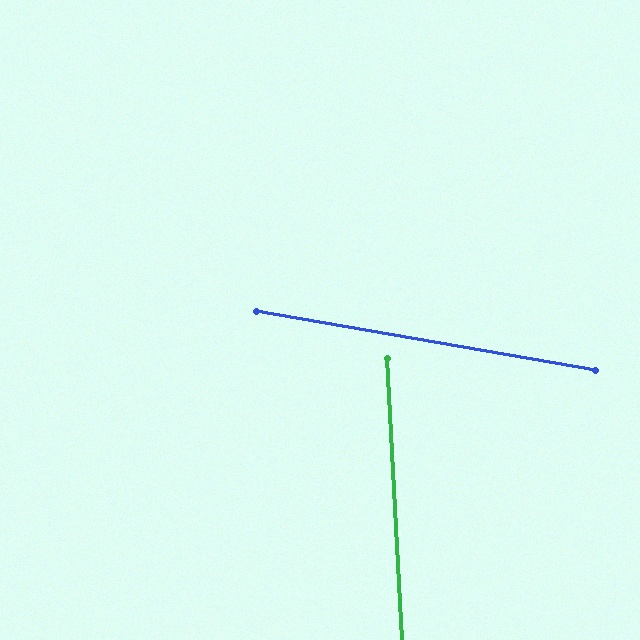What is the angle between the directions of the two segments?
Approximately 77 degrees.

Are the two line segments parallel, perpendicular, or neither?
Neither parallel nor perpendicular — they differ by about 77°.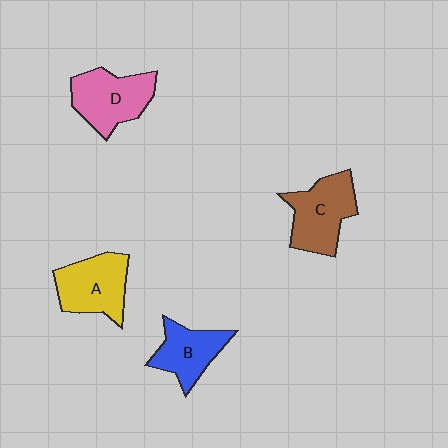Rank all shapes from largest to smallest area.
From largest to smallest: C (brown), D (pink), A (yellow), B (blue).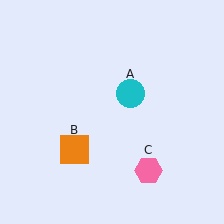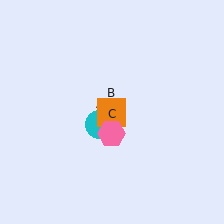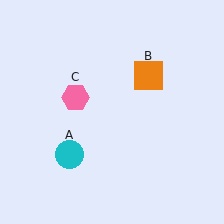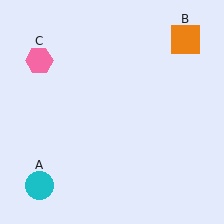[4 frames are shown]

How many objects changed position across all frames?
3 objects changed position: cyan circle (object A), orange square (object B), pink hexagon (object C).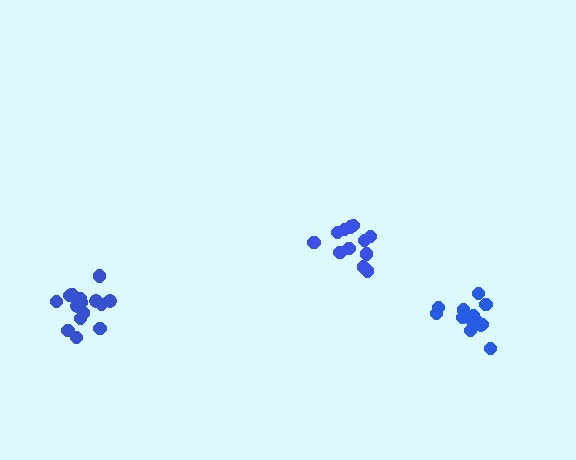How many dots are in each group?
Group 1: 15 dots, Group 2: 13 dots, Group 3: 12 dots (40 total).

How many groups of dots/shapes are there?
There are 3 groups.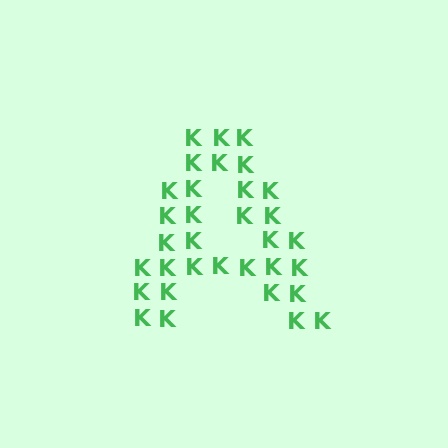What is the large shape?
The large shape is the letter A.